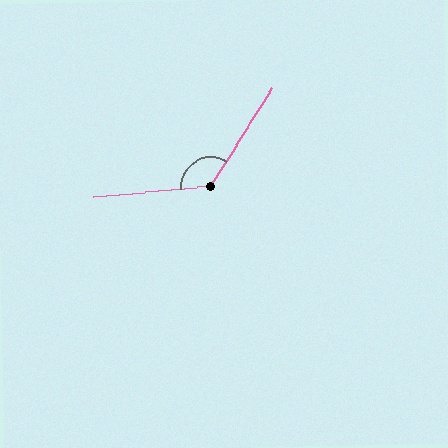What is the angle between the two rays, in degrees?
Approximately 128 degrees.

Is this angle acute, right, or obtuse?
It is obtuse.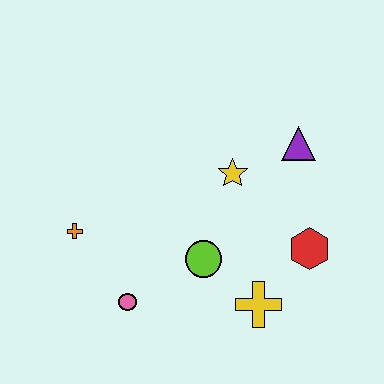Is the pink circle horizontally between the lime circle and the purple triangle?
No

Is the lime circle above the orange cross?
No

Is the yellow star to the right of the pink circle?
Yes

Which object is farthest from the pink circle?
The purple triangle is farthest from the pink circle.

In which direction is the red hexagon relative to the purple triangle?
The red hexagon is below the purple triangle.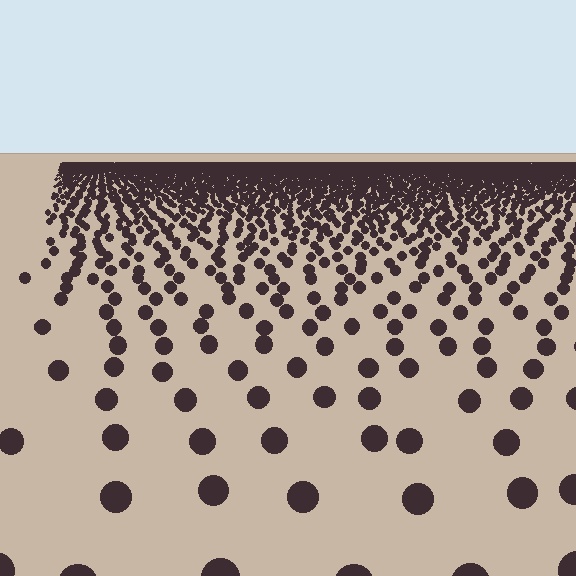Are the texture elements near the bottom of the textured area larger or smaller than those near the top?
Larger. Near the bottom, elements are closer to the viewer and appear at a bigger on-screen size.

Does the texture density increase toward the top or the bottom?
Density increases toward the top.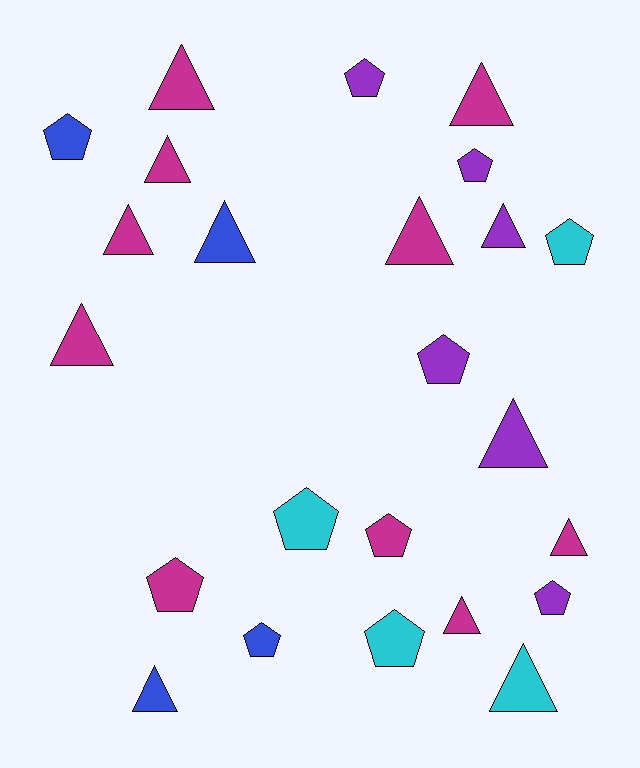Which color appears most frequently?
Magenta, with 10 objects.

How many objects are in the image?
There are 24 objects.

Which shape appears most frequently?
Triangle, with 13 objects.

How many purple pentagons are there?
There are 4 purple pentagons.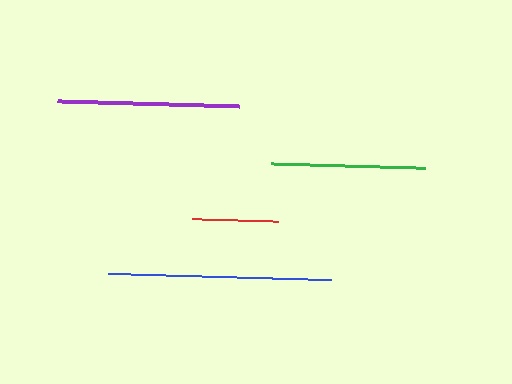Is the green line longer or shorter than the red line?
The green line is longer than the red line.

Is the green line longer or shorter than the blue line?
The blue line is longer than the green line.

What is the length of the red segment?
The red segment is approximately 86 pixels long.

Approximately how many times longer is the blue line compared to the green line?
The blue line is approximately 1.5 times the length of the green line.